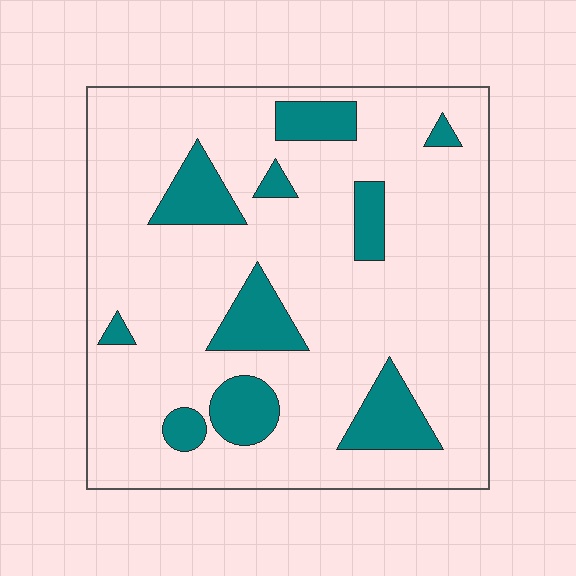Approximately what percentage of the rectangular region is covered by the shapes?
Approximately 15%.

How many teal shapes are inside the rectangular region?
10.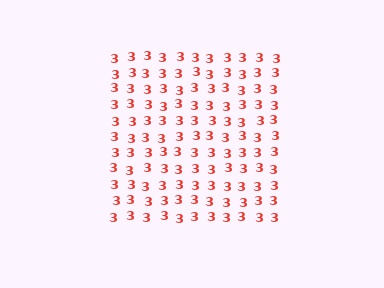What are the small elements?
The small elements are digit 3's.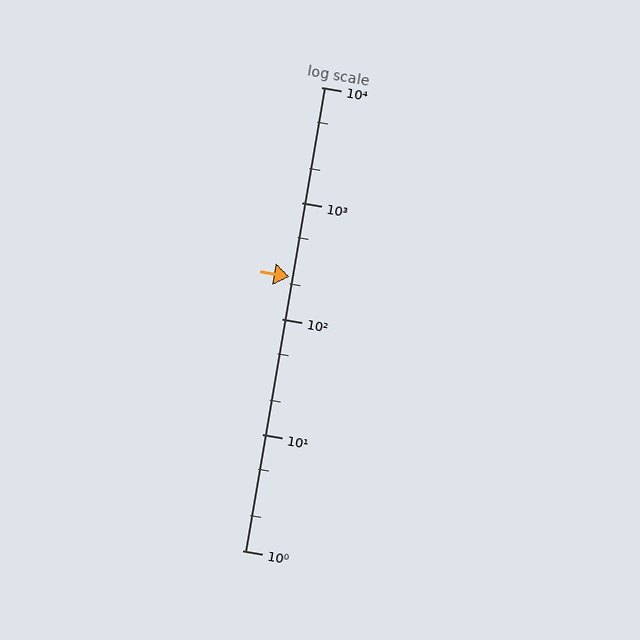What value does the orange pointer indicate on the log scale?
The pointer indicates approximately 230.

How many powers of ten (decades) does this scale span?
The scale spans 4 decades, from 1 to 10000.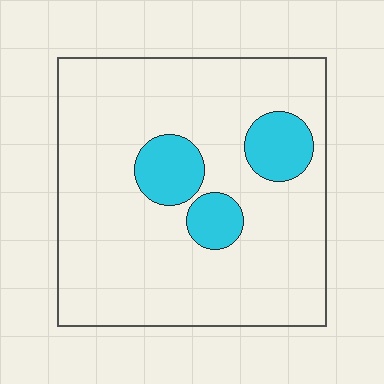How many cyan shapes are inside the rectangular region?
3.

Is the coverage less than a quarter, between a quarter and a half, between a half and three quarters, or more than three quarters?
Less than a quarter.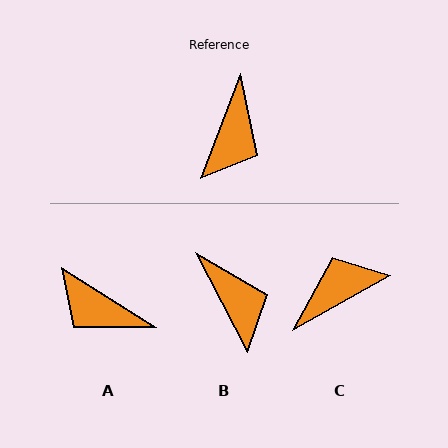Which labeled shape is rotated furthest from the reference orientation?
C, about 140 degrees away.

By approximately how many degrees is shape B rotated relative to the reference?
Approximately 49 degrees counter-clockwise.